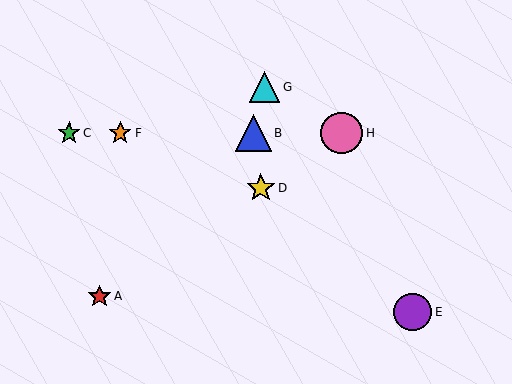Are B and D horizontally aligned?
No, B is at y≈133 and D is at y≈188.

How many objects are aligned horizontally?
4 objects (B, C, F, H) are aligned horizontally.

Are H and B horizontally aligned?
Yes, both are at y≈133.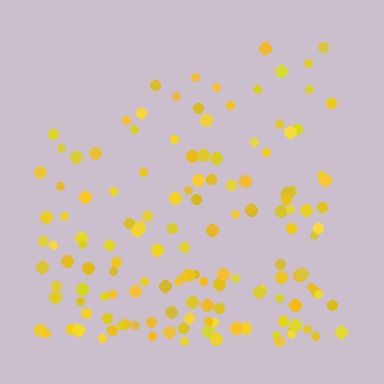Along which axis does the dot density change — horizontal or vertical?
Vertical.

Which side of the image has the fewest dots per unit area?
The top.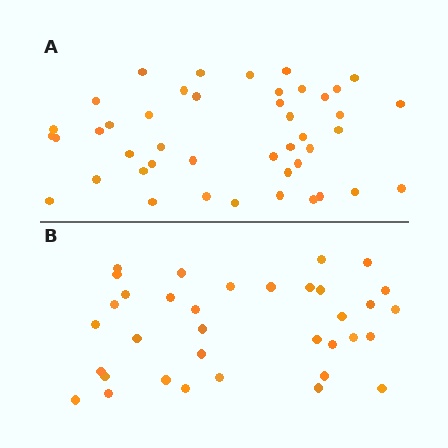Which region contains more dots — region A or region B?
Region A (the top region) has more dots.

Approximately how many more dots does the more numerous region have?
Region A has roughly 8 or so more dots than region B.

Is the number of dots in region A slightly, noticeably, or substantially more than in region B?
Region A has noticeably more, but not dramatically so. The ratio is roughly 1.3 to 1.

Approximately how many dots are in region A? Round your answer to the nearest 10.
About 40 dots. (The exact count is 44, which rounds to 40.)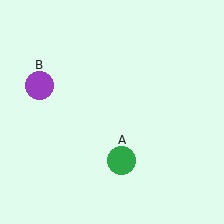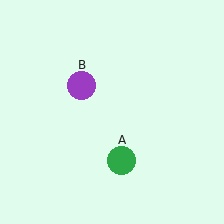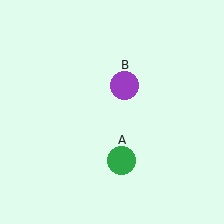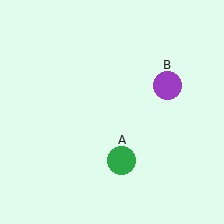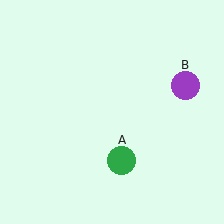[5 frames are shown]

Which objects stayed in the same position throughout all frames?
Green circle (object A) remained stationary.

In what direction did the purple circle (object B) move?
The purple circle (object B) moved right.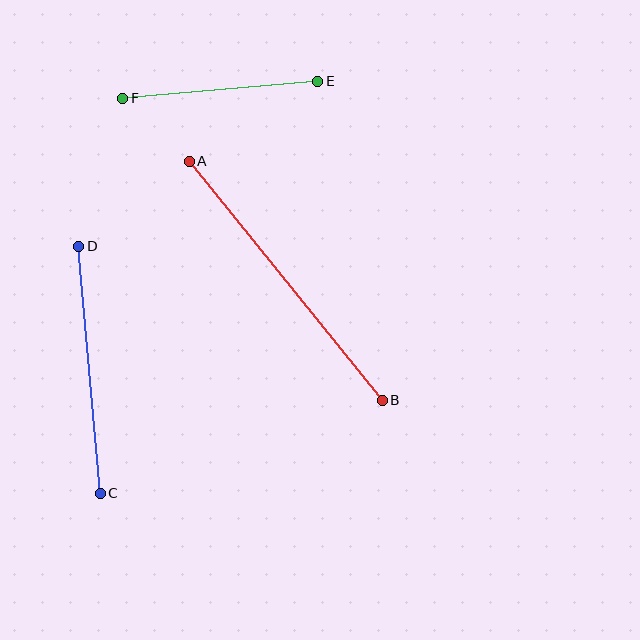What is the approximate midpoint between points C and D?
The midpoint is at approximately (90, 370) pixels.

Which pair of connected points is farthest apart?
Points A and B are farthest apart.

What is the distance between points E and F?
The distance is approximately 196 pixels.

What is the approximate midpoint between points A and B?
The midpoint is at approximately (286, 281) pixels.